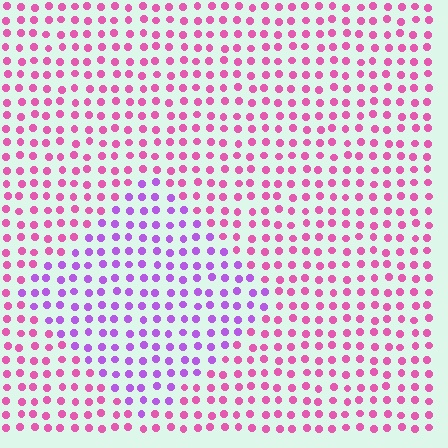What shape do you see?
I see a diamond.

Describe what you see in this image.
The image is filled with small pink elements in a uniform arrangement. A diamond-shaped region is visible where the elements are tinted to a slightly different hue, forming a subtle color boundary.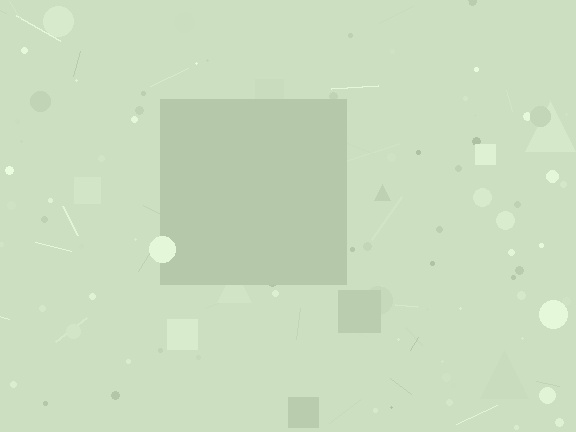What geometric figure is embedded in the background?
A square is embedded in the background.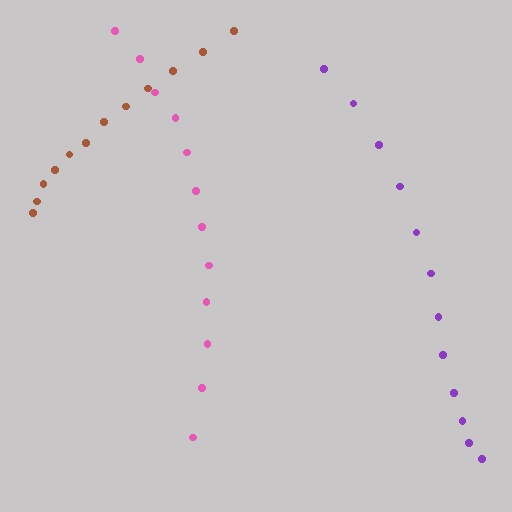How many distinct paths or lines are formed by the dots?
There are 3 distinct paths.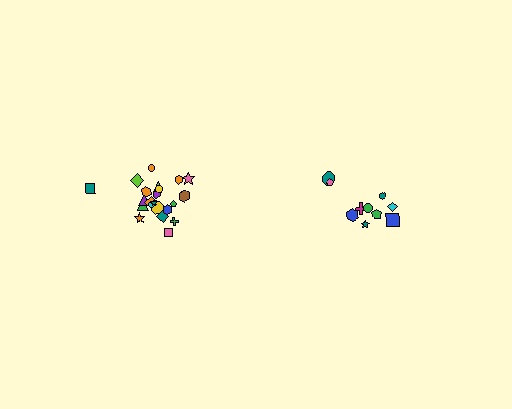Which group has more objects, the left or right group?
The left group.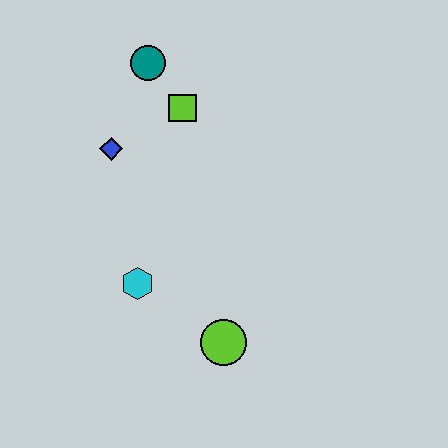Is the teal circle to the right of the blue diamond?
Yes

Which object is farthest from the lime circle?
The teal circle is farthest from the lime circle.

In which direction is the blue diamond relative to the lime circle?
The blue diamond is above the lime circle.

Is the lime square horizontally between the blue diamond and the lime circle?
Yes